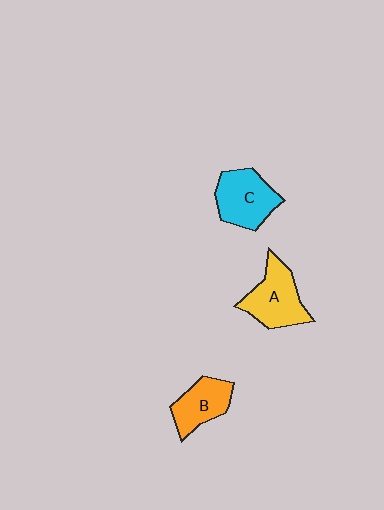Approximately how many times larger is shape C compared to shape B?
Approximately 1.2 times.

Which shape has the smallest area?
Shape B (orange).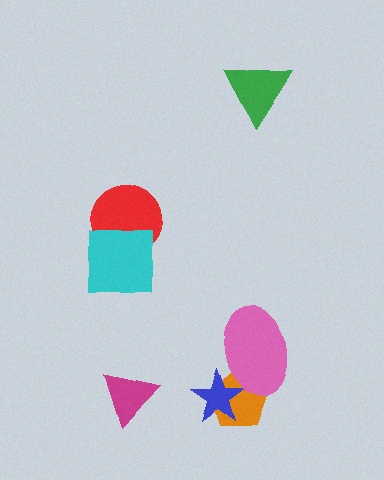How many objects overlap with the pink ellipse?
2 objects overlap with the pink ellipse.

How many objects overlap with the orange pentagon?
2 objects overlap with the orange pentagon.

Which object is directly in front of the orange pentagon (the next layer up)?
The blue star is directly in front of the orange pentagon.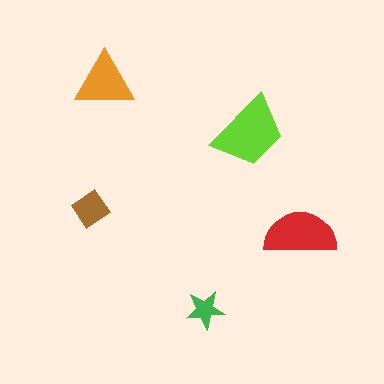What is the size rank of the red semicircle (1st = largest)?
2nd.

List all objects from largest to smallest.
The lime trapezoid, the red semicircle, the orange triangle, the brown diamond, the green star.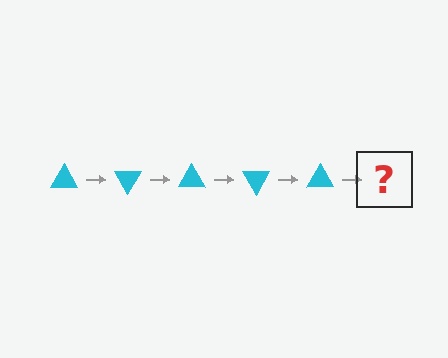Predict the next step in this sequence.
The next step is a cyan triangle rotated 300 degrees.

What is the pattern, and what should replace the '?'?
The pattern is that the triangle rotates 60 degrees each step. The '?' should be a cyan triangle rotated 300 degrees.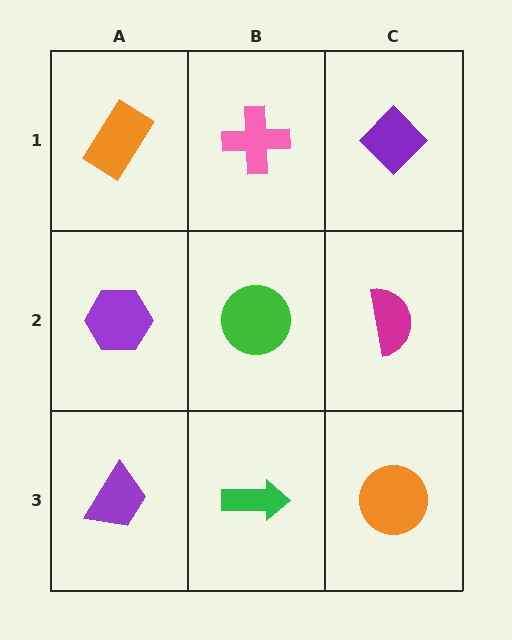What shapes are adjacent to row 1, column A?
A purple hexagon (row 2, column A), a pink cross (row 1, column B).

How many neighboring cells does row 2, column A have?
3.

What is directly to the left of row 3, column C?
A green arrow.